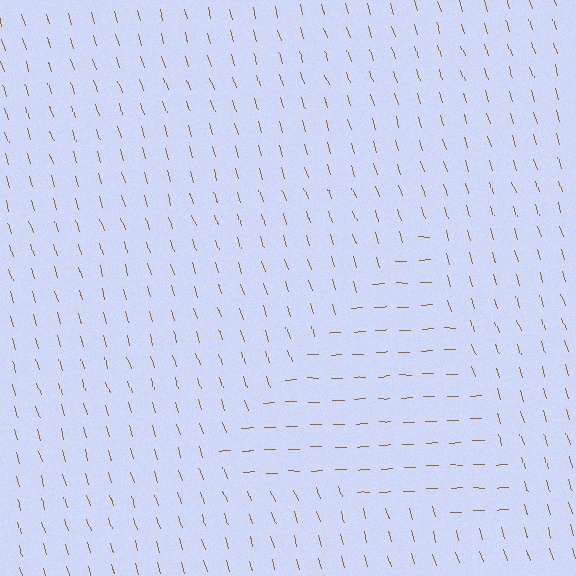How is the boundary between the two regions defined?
The boundary is defined purely by a change in line orientation (approximately 74 degrees difference). All lines are the same color and thickness.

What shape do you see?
I see a triangle.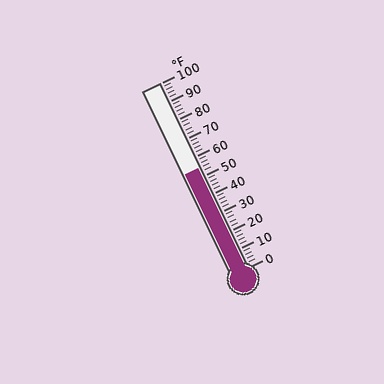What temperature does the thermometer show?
The thermometer shows approximately 54°F.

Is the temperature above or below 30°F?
The temperature is above 30°F.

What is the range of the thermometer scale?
The thermometer scale ranges from 0°F to 100°F.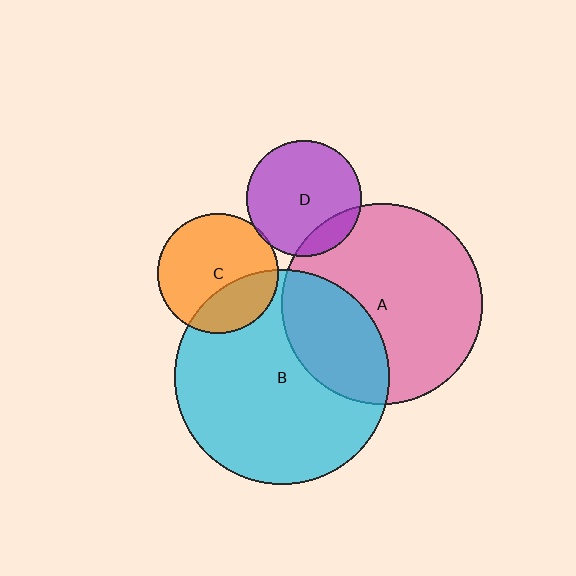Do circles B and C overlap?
Yes.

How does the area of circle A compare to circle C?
Approximately 2.8 times.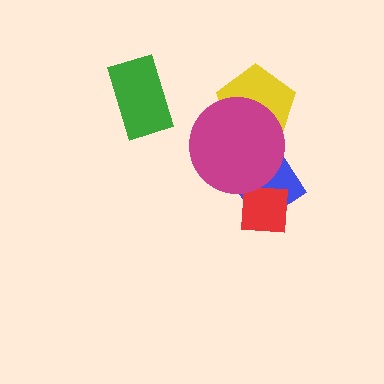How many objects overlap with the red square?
2 objects overlap with the red square.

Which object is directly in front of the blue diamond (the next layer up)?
The red square is directly in front of the blue diamond.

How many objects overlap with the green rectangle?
0 objects overlap with the green rectangle.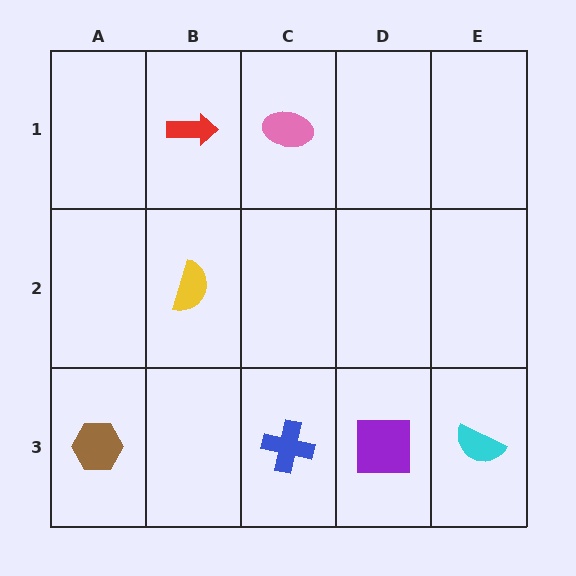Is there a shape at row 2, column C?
No, that cell is empty.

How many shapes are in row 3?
4 shapes.